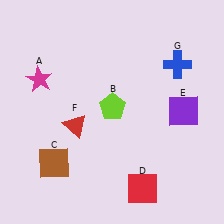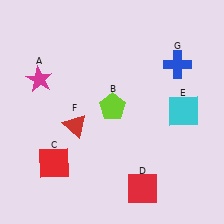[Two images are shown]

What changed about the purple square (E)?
In Image 1, E is purple. In Image 2, it changed to cyan.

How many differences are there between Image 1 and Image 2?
There are 2 differences between the two images.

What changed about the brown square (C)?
In Image 1, C is brown. In Image 2, it changed to red.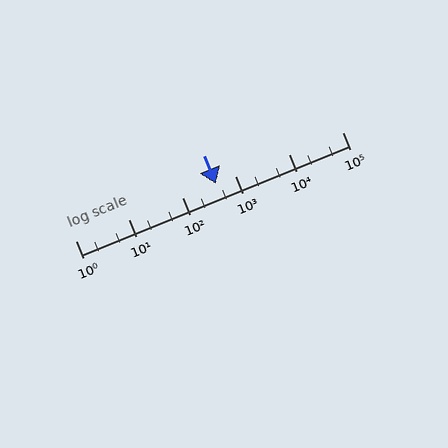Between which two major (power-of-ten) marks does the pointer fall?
The pointer is between 100 and 1000.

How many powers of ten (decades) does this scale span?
The scale spans 5 decades, from 1 to 100000.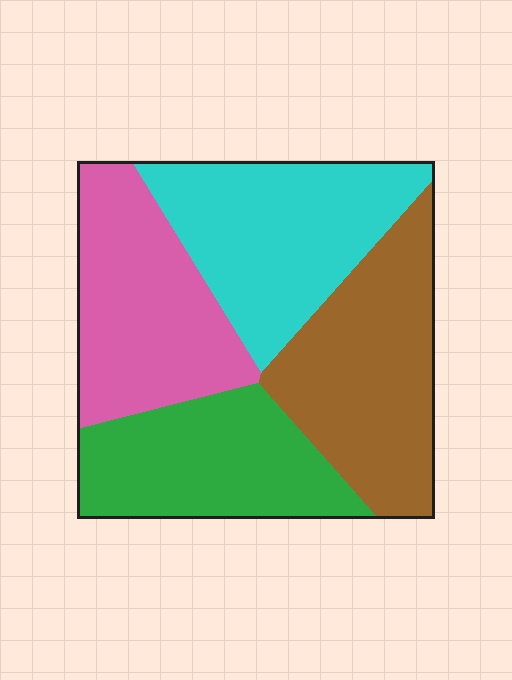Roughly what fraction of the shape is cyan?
Cyan covers about 25% of the shape.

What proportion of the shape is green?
Green takes up between a sixth and a third of the shape.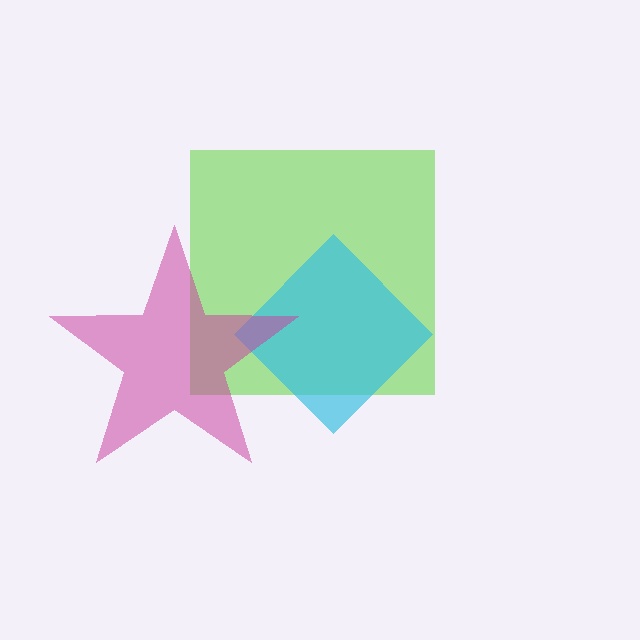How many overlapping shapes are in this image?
There are 3 overlapping shapes in the image.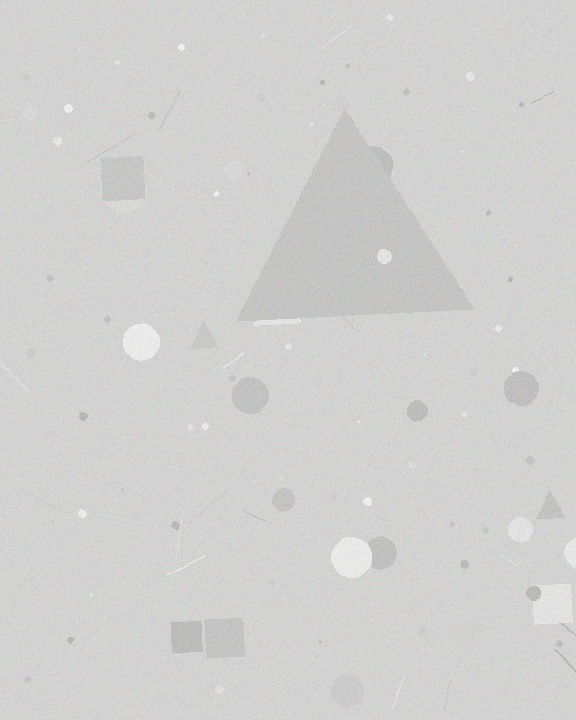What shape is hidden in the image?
A triangle is hidden in the image.